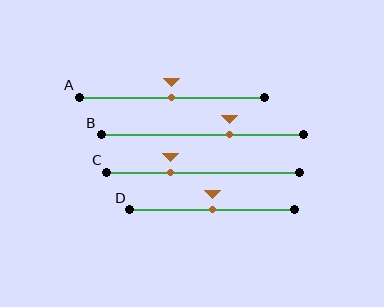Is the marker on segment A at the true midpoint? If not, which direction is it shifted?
Yes, the marker on segment A is at the true midpoint.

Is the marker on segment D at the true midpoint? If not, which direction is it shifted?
Yes, the marker on segment D is at the true midpoint.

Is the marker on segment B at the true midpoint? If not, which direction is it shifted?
No, the marker on segment B is shifted to the right by about 13% of the segment length.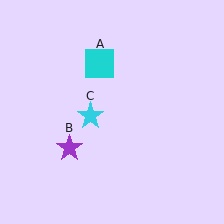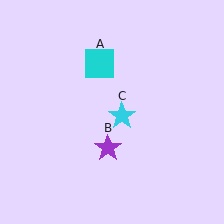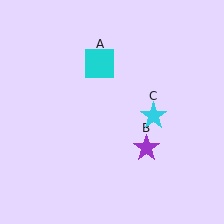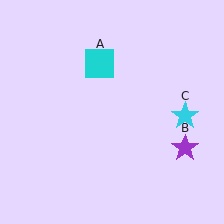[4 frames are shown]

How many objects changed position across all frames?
2 objects changed position: purple star (object B), cyan star (object C).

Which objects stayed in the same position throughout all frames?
Cyan square (object A) remained stationary.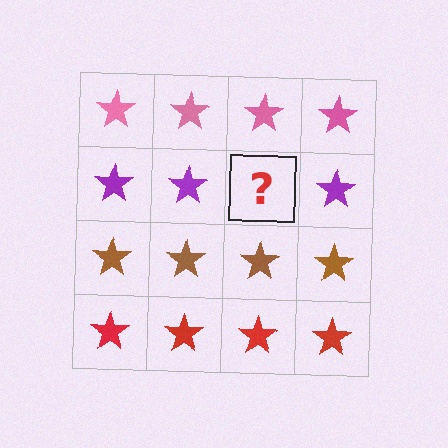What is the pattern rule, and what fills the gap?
The rule is that each row has a consistent color. The gap should be filled with a purple star.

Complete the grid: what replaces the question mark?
The question mark should be replaced with a purple star.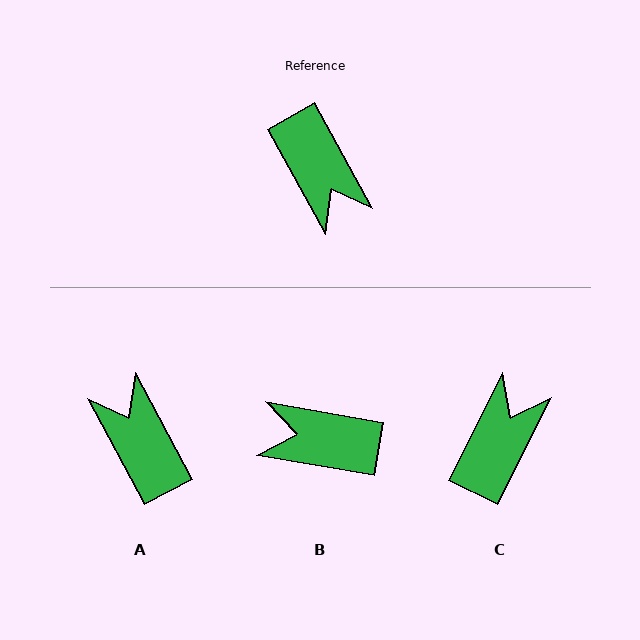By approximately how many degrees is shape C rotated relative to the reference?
Approximately 124 degrees counter-clockwise.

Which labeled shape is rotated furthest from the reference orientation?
A, about 179 degrees away.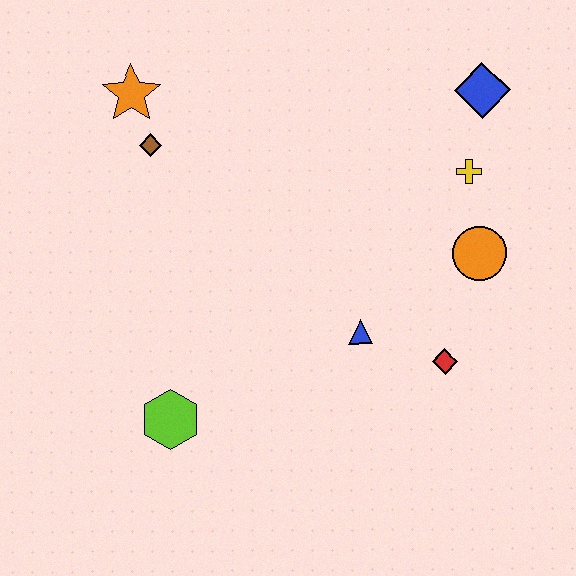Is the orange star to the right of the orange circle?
No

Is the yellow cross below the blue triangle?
No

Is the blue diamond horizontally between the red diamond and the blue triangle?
No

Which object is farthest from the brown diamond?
The red diamond is farthest from the brown diamond.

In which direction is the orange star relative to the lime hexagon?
The orange star is above the lime hexagon.